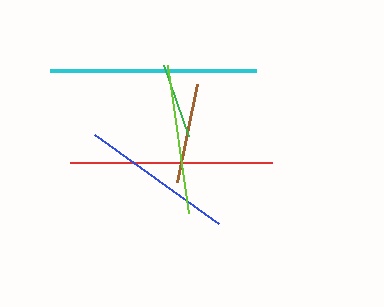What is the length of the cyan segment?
The cyan segment is approximately 207 pixels long.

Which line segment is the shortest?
The green line is the shortest at approximately 75 pixels.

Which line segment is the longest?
The cyan line is the longest at approximately 207 pixels.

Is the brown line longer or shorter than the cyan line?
The cyan line is longer than the brown line.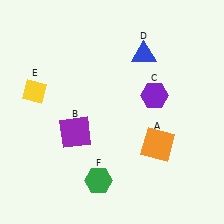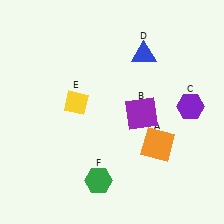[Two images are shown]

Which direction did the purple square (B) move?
The purple square (B) moved right.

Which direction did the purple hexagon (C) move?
The purple hexagon (C) moved right.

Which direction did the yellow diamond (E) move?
The yellow diamond (E) moved right.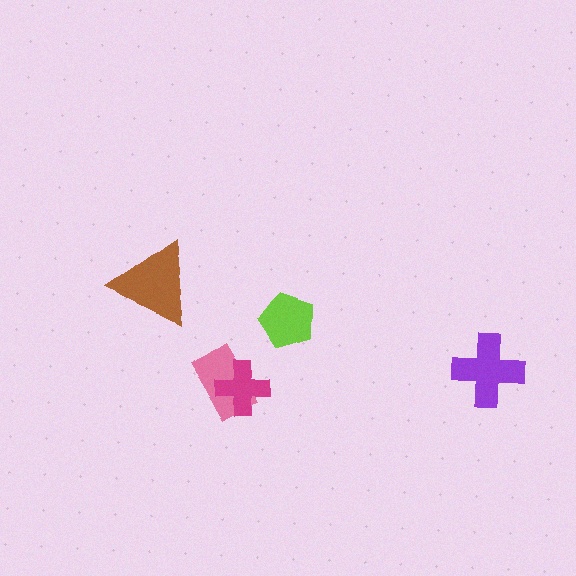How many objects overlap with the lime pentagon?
0 objects overlap with the lime pentagon.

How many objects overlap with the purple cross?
0 objects overlap with the purple cross.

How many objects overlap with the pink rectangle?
1 object overlaps with the pink rectangle.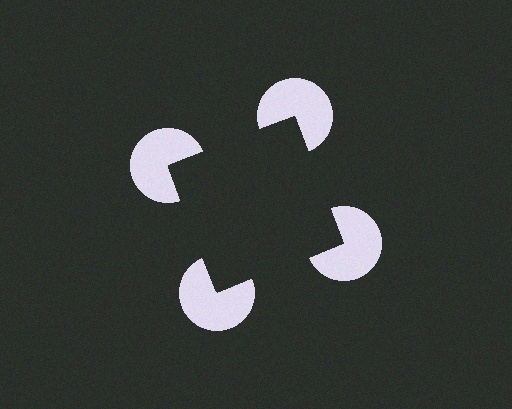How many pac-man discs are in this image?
There are 4 — one at each vertex of the illusory square.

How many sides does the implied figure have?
4 sides.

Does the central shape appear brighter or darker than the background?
It typically appears slightly darker than the background, even though no actual brightness change is drawn.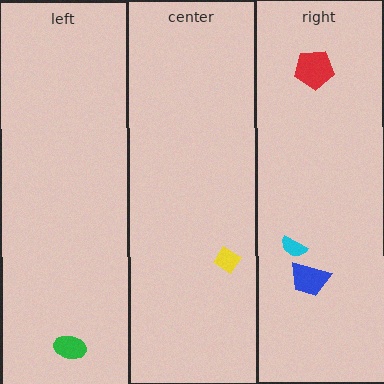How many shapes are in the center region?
1.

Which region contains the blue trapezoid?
The right region.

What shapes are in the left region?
The green ellipse.